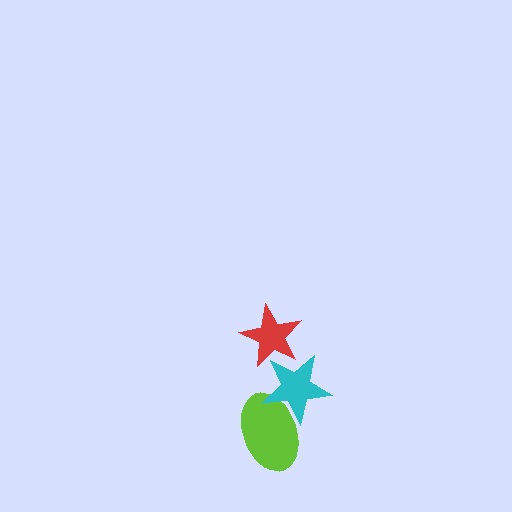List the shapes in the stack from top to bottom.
From top to bottom: the red star, the cyan star, the lime ellipse.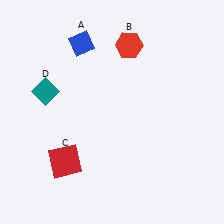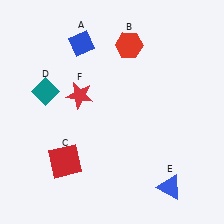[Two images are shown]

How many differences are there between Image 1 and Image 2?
There are 2 differences between the two images.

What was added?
A blue triangle (E), a red star (F) were added in Image 2.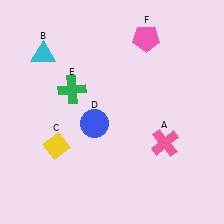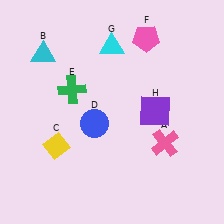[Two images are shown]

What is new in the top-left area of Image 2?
A cyan triangle (G) was added in the top-left area of Image 2.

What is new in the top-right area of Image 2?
A purple square (H) was added in the top-right area of Image 2.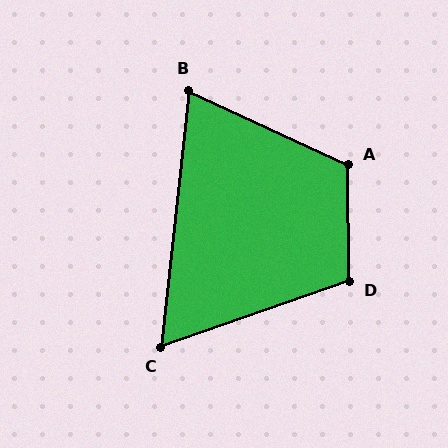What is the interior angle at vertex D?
Approximately 109 degrees (obtuse).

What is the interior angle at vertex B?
Approximately 71 degrees (acute).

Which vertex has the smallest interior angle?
C, at approximately 65 degrees.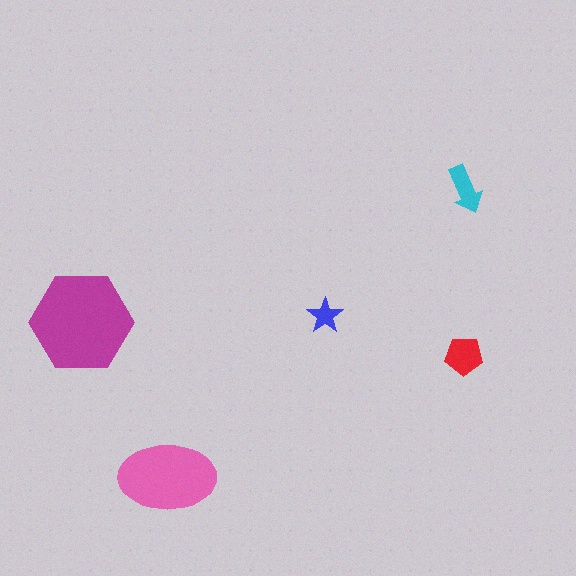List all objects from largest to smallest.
The magenta hexagon, the pink ellipse, the red pentagon, the cyan arrow, the blue star.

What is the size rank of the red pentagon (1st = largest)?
3rd.